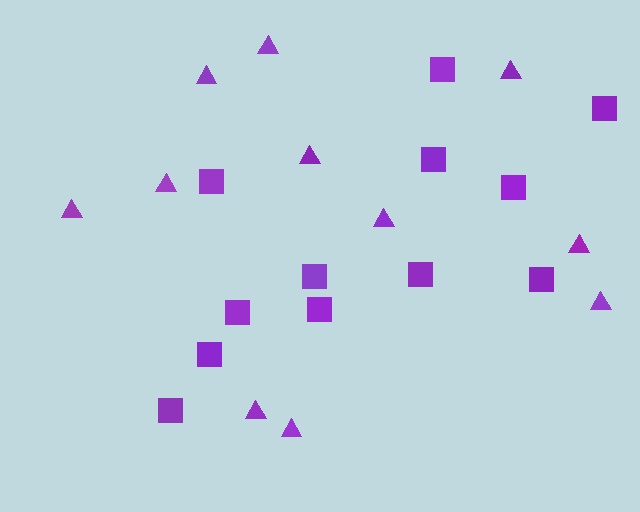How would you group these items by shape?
There are 2 groups: one group of triangles (11) and one group of squares (12).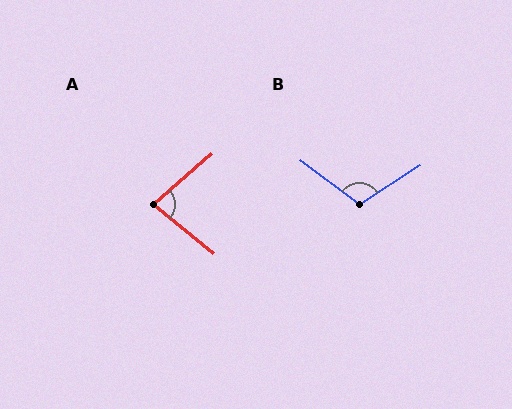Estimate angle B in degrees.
Approximately 110 degrees.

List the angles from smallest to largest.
A (80°), B (110°).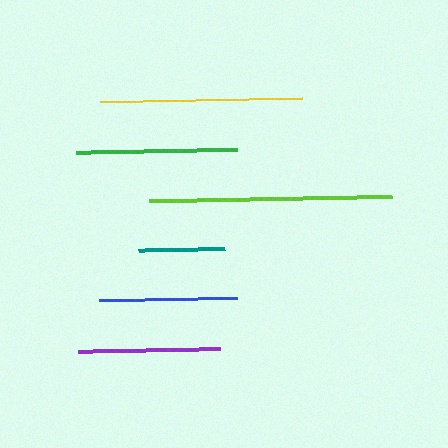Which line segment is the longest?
The lime line is the longest at approximately 242 pixels.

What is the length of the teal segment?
The teal segment is approximately 86 pixels long.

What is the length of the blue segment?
The blue segment is approximately 138 pixels long.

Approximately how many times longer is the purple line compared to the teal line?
The purple line is approximately 1.7 times the length of the teal line.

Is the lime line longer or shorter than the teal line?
The lime line is longer than the teal line.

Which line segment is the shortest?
The teal line is the shortest at approximately 86 pixels.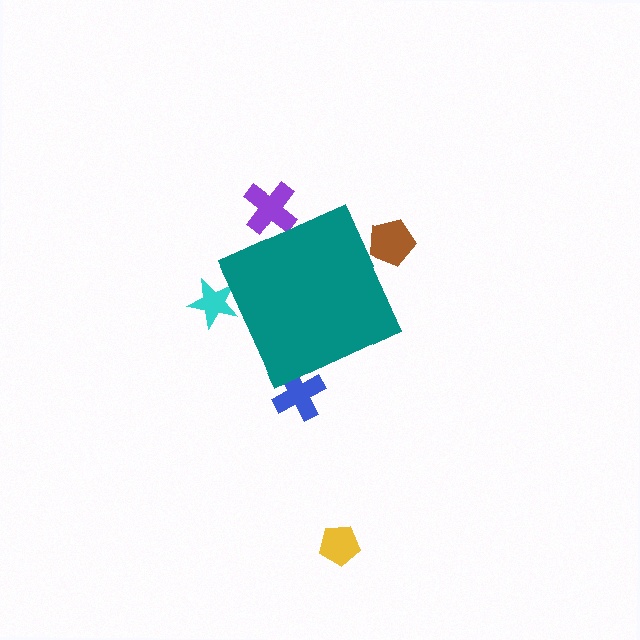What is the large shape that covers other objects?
A teal diamond.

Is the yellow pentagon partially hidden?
No, the yellow pentagon is fully visible.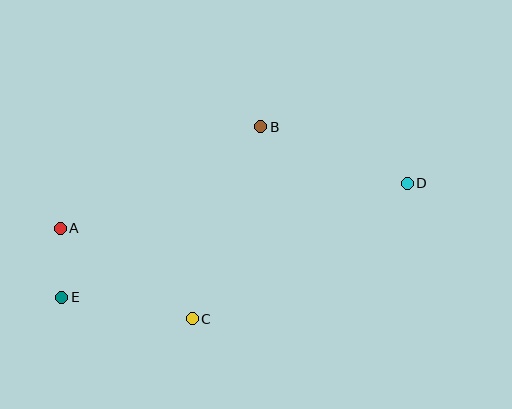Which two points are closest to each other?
Points A and E are closest to each other.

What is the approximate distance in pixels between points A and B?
The distance between A and B is approximately 224 pixels.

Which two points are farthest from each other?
Points D and E are farthest from each other.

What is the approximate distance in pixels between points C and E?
The distance between C and E is approximately 132 pixels.